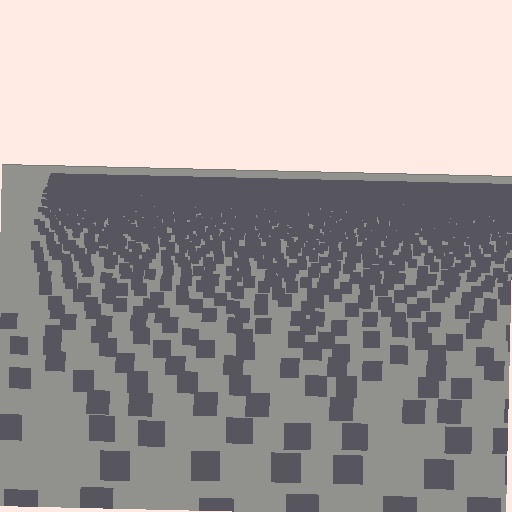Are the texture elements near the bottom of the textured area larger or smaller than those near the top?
Larger. Near the bottom, elements are closer to the viewer and appear at a bigger on-screen size.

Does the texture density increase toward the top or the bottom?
Density increases toward the top.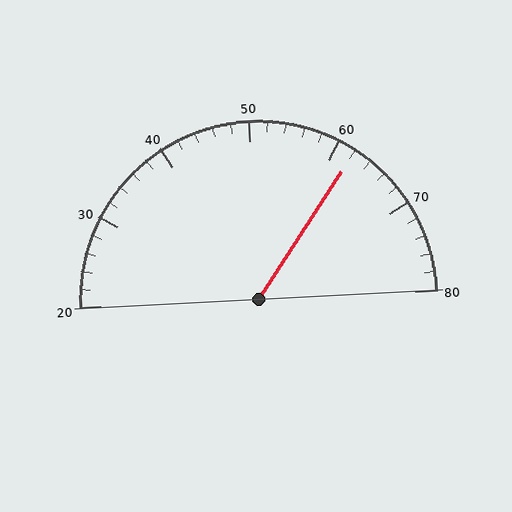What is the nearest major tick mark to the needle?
The nearest major tick mark is 60.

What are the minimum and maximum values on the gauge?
The gauge ranges from 20 to 80.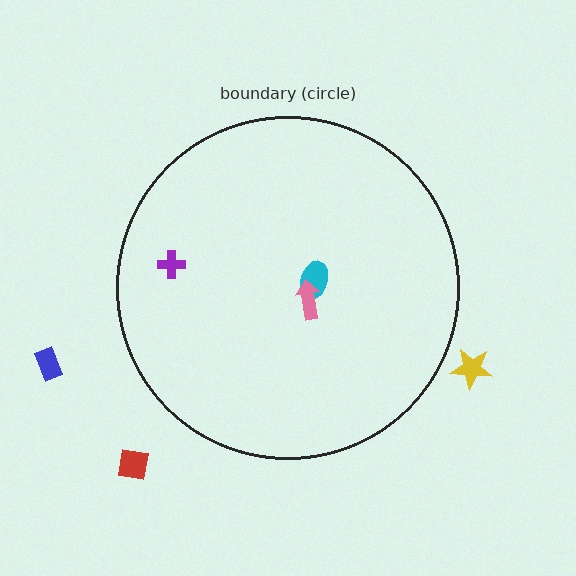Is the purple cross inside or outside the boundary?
Inside.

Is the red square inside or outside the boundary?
Outside.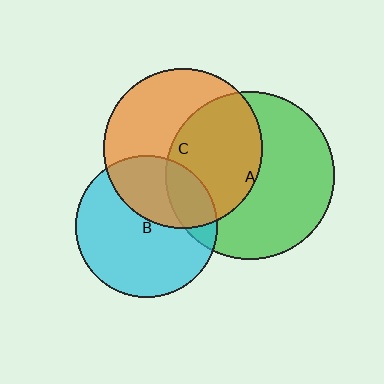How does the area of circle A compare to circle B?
Approximately 1.4 times.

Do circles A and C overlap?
Yes.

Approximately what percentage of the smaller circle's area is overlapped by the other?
Approximately 50%.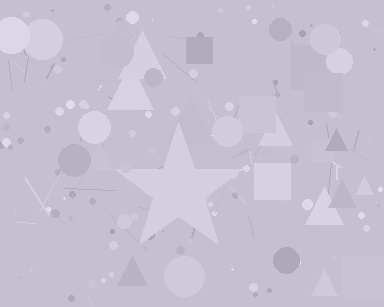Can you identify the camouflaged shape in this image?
The camouflaged shape is a star.